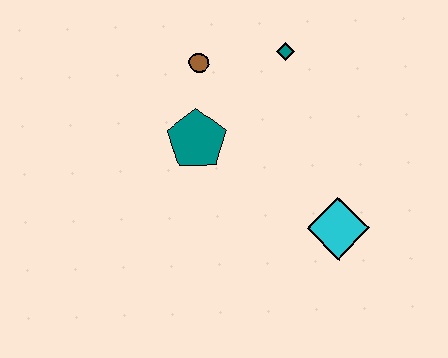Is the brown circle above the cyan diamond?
Yes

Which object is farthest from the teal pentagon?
The cyan diamond is farthest from the teal pentagon.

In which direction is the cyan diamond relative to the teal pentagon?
The cyan diamond is to the right of the teal pentagon.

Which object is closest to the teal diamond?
The brown circle is closest to the teal diamond.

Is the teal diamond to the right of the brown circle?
Yes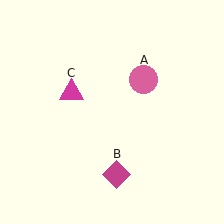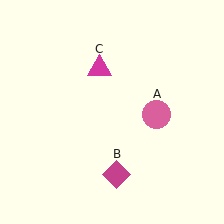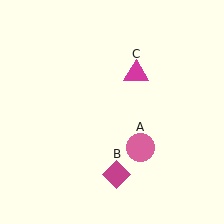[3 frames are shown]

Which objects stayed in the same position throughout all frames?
Magenta diamond (object B) remained stationary.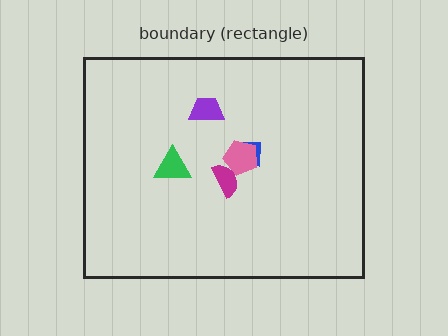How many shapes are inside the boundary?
5 inside, 0 outside.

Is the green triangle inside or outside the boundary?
Inside.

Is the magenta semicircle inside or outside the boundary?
Inside.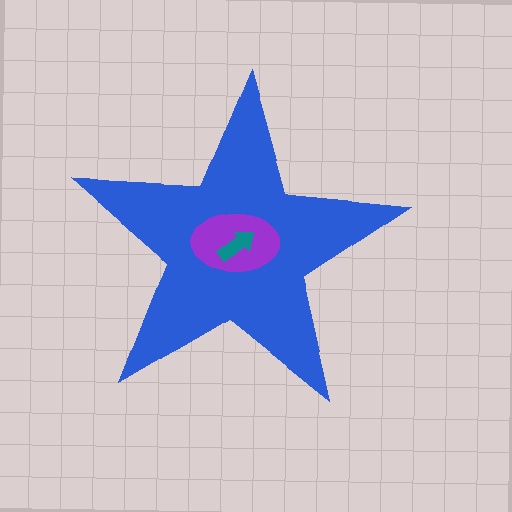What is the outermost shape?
The blue star.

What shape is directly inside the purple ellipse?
The teal arrow.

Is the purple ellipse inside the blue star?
Yes.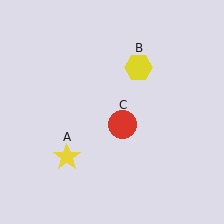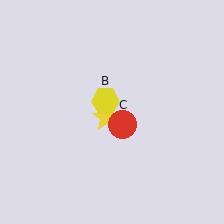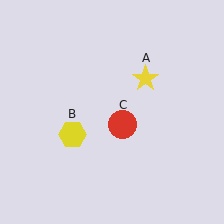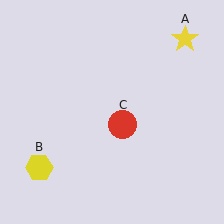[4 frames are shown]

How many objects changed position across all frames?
2 objects changed position: yellow star (object A), yellow hexagon (object B).